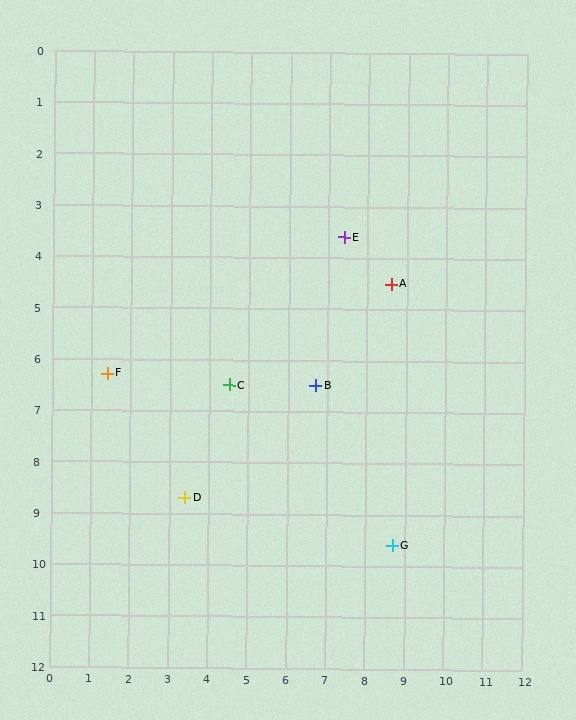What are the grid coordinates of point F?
Point F is at approximately (1.4, 6.3).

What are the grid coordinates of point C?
Point C is at approximately (4.5, 6.5).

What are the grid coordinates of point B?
Point B is at approximately (6.7, 6.5).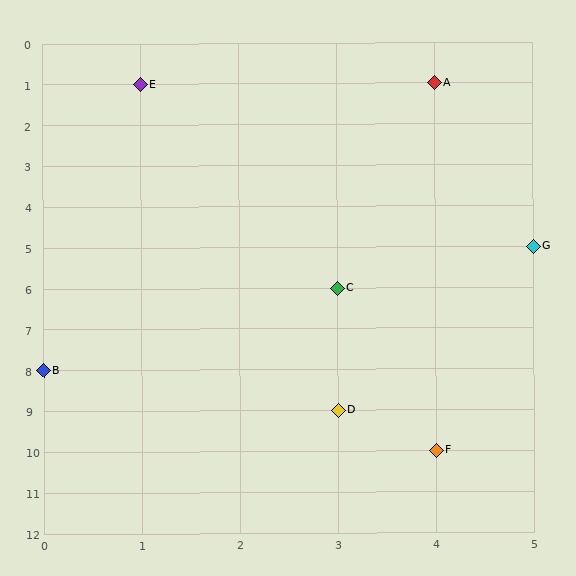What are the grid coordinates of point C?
Point C is at grid coordinates (3, 6).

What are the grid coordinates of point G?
Point G is at grid coordinates (5, 5).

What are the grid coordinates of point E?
Point E is at grid coordinates (1, 1).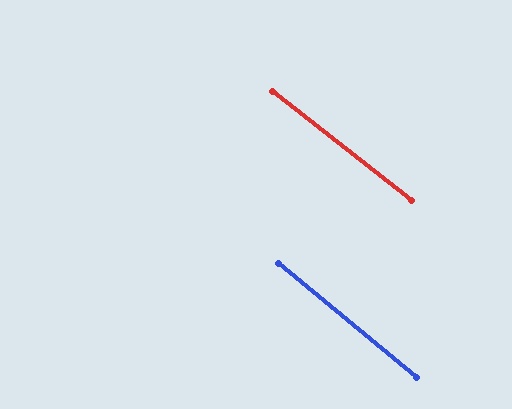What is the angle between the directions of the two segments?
Approximately 1 degree.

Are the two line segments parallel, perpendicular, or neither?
Parallel — their directions differ by only 1.5°.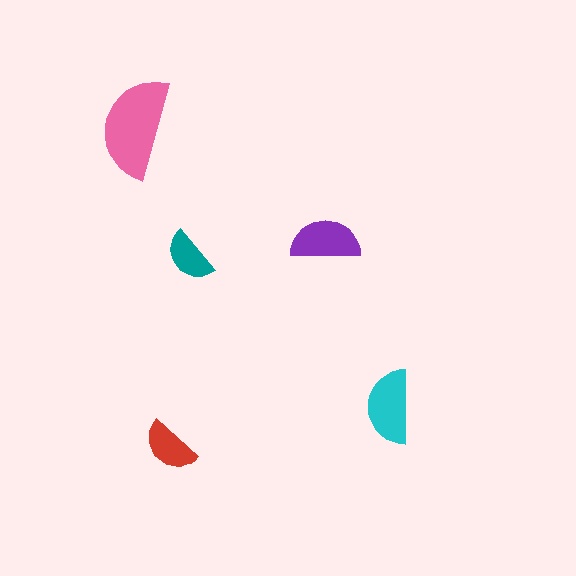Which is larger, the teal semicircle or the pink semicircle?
The pink one.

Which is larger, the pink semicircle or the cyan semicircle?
The pink one.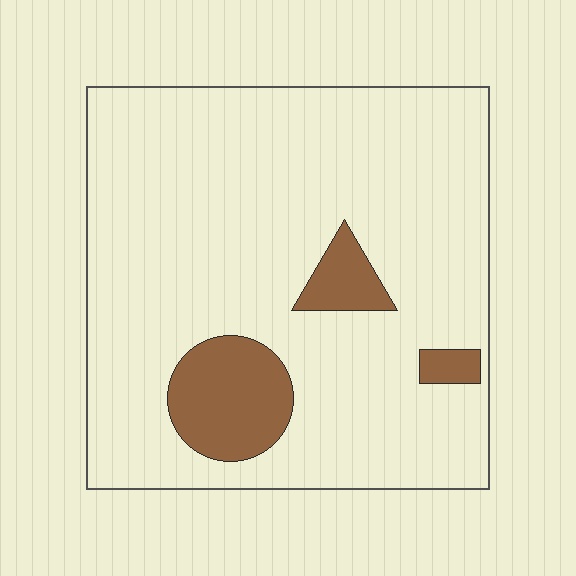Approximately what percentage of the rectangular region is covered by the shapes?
Approximately 10%.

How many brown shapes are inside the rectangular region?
3.